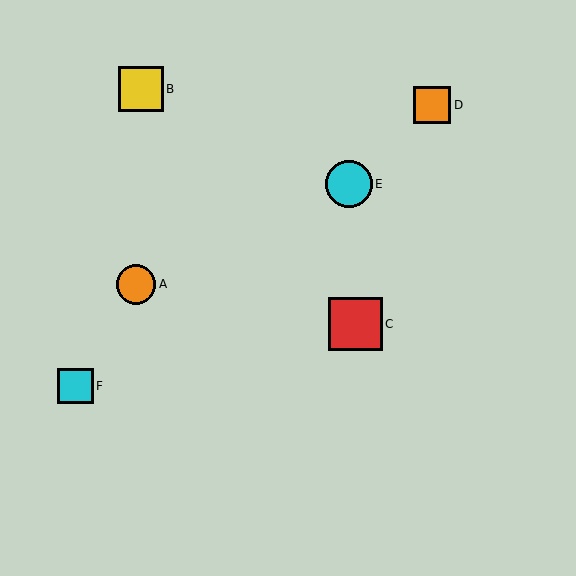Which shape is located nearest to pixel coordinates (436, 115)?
The orange square (labeled D) at (432, 105) is nearest to that location.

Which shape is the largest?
The red square (labeled C) is the largest.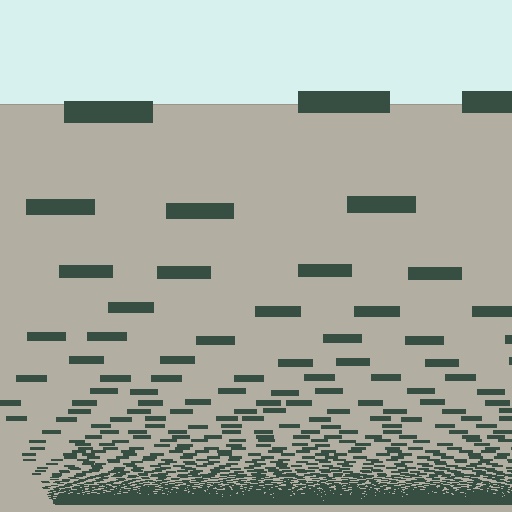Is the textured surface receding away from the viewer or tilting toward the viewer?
The surface appears to tilt toward the viewer. Texture elements get larger and sparser toward the top.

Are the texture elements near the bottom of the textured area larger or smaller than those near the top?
Smaller. The gradient is inverted — elements near the bottom are smaller and denser.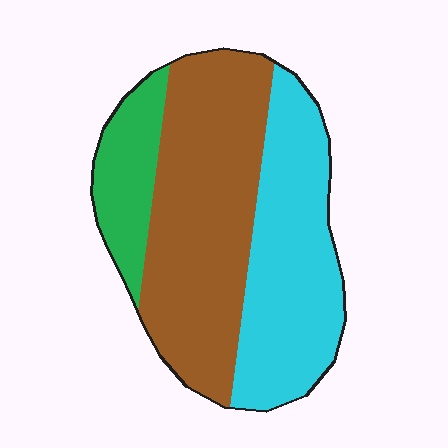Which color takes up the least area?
Green, at roughly 15%.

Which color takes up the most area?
Brown, at roughly 50%.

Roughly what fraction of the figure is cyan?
Cyan takes up about three eighths (3/8) of the figure.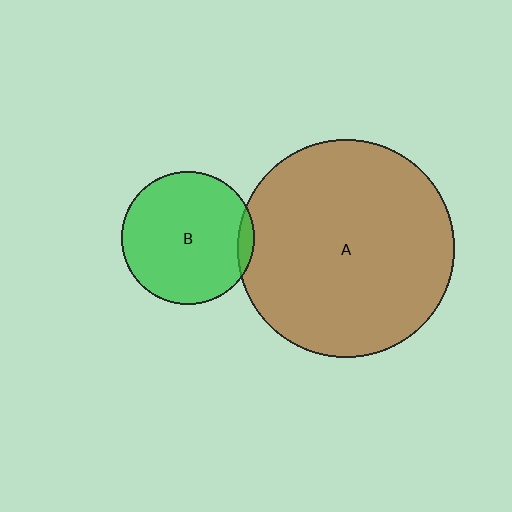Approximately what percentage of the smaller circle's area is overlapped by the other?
Approximately 5%.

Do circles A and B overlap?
Yes.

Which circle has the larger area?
Circle A (brown).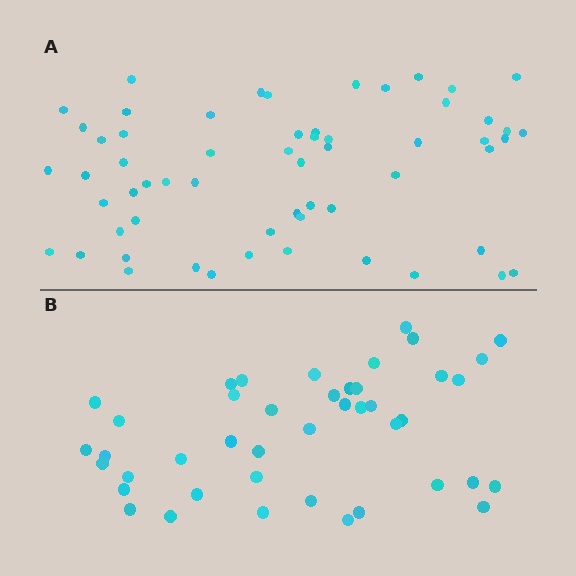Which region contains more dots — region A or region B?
Region A (the top region) has more dots.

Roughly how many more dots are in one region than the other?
Region A has approximately 15 more dots than region B.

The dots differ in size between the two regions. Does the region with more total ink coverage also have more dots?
No. Region B has more total ink coverage because its dots are larger, but region A actually contains more individual dots. Total area can be misleading — the number of items is what matters here.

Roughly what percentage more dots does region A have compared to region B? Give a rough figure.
About 35% more.